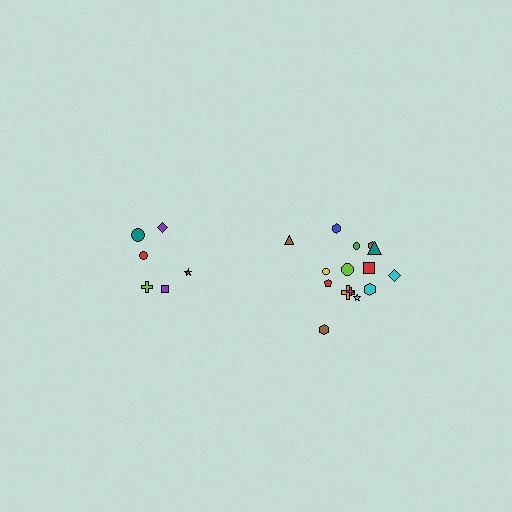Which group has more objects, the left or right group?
The right group.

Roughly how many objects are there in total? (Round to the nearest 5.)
Roughly 20 objects in total.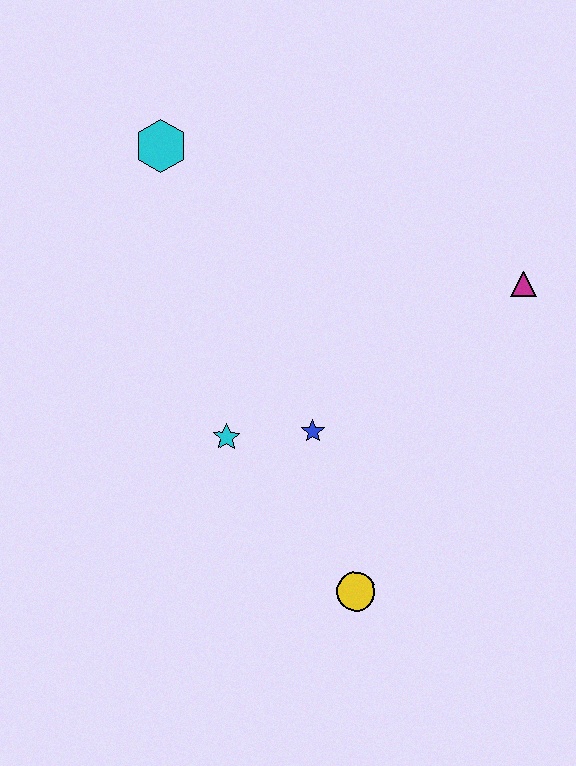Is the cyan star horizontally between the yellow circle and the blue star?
No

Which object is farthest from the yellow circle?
The cyan hexagon is farthest from the yellow circle.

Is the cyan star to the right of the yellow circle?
No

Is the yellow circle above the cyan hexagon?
No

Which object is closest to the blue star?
The cyan star is closest to the blue star.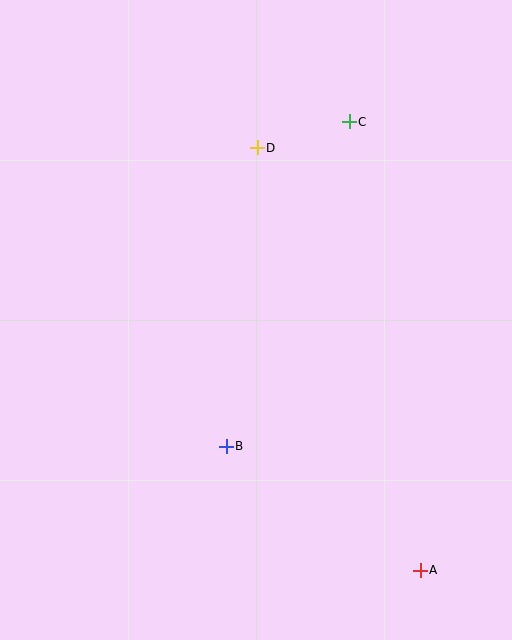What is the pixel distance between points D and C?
The distance between D and C is 96 pixels.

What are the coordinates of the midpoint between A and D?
The midpoint between A and D is at (339, 359).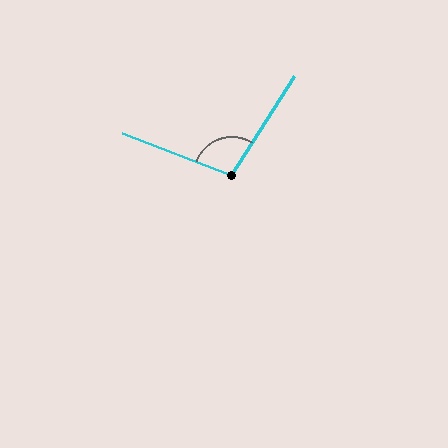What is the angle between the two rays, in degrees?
Approximately 101 degrees.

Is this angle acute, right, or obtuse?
It is obtuse.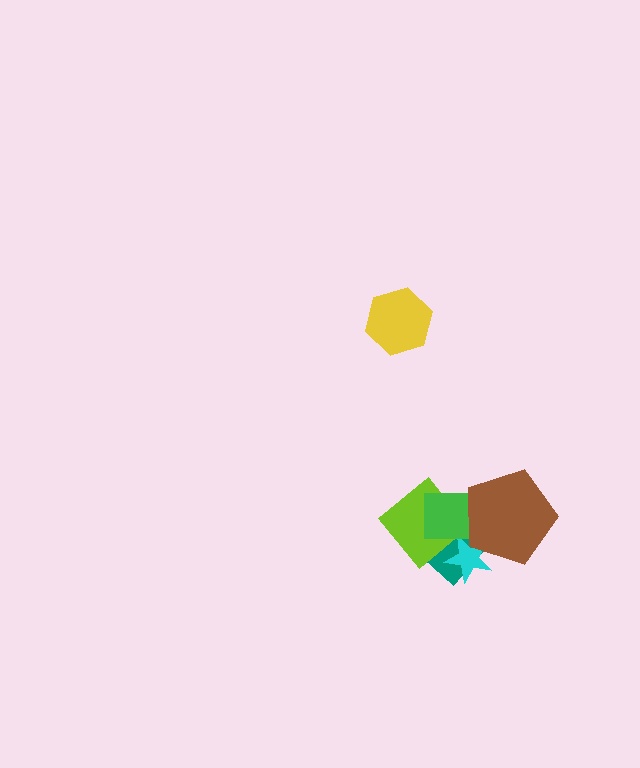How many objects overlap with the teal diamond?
4 objects overlap with the teal diamond.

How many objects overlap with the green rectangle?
4 objects overlap with the green rectangle.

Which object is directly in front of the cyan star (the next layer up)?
The green rectangle is directly in front of the cyan star.